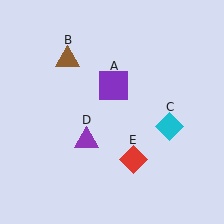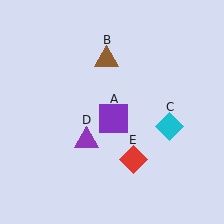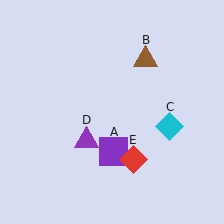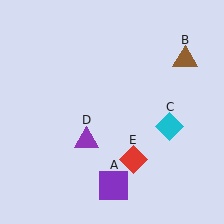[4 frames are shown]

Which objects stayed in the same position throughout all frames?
Cyan diamond (object C) and purple triangle (object D) and red diamond (object E) remained stationary.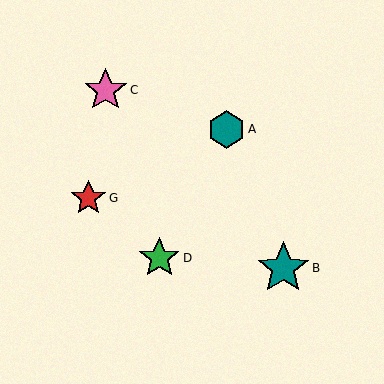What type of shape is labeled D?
Shape D is a green star.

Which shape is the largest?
The teal star (labeled B) is the largest.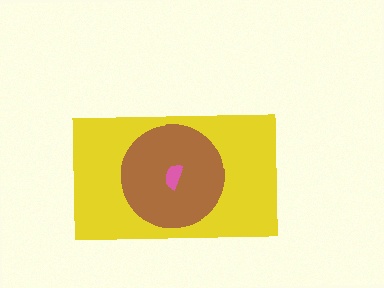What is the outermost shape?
The yellow rectangle.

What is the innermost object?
The pink semicircle.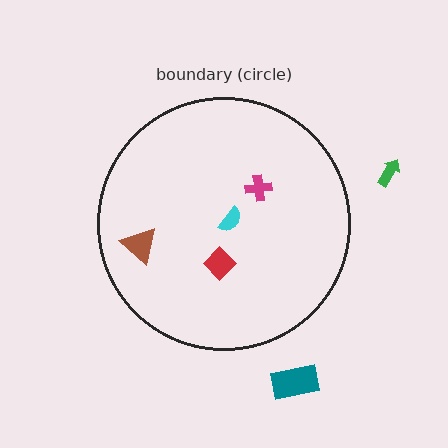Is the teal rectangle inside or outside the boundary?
Outside.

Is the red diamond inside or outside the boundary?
Inside.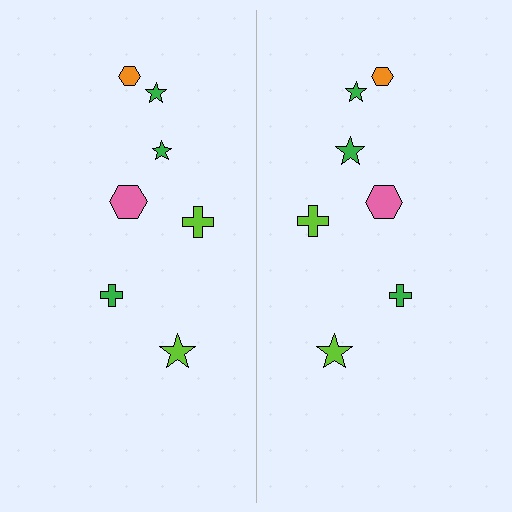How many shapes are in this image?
There are 14 shapes in this image.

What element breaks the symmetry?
The green star on the right side has a different size than its mirror counterpart.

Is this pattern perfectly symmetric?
No, the pattern is not perfectly symmetric. The green star on the right side has a different size than its mirror counterpart.